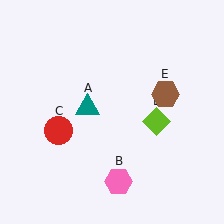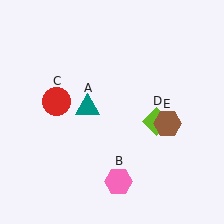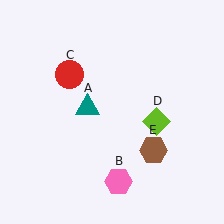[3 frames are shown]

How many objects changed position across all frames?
2 objects changed position: red circle (object C), brown hexagon (object E).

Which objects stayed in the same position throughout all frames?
Teal triangle (object A) and pink hexagon (object B) and lime diamond (object D) remained stationary.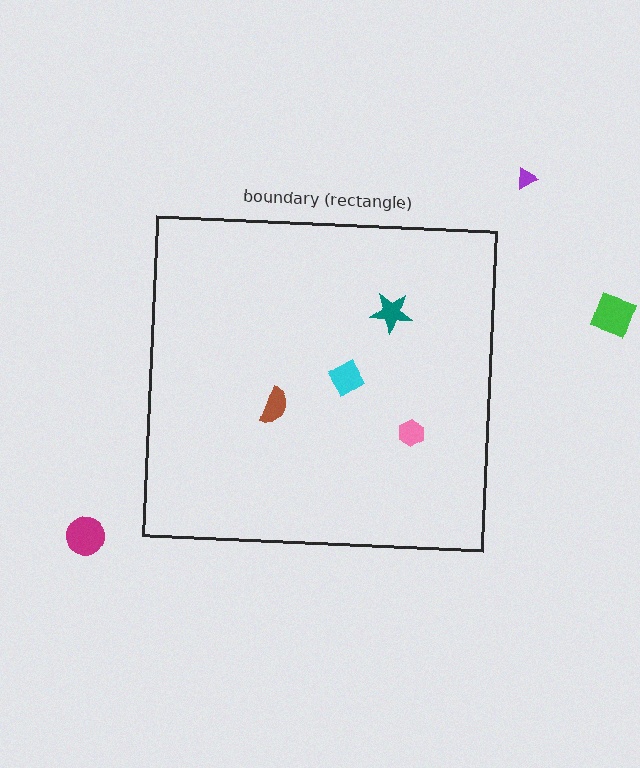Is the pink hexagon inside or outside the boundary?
Inside.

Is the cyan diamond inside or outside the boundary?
Inside.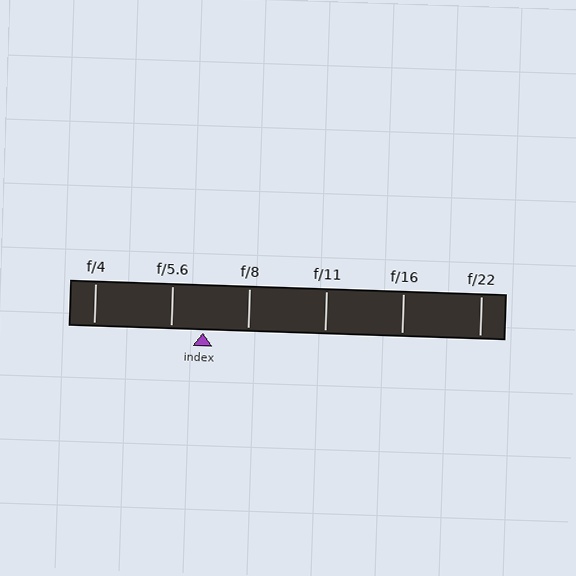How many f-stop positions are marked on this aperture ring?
There are 6 f-stop positions marked.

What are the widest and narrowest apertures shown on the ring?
The widest aperture shown is f/4 and the narrowest is f/22.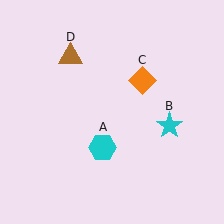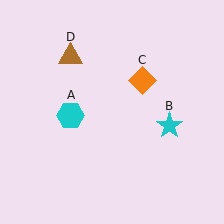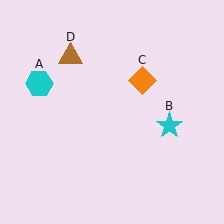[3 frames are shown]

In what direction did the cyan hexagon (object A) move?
The cyan hexagon (object A) moved up and to the left.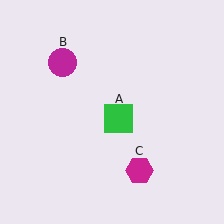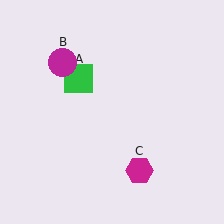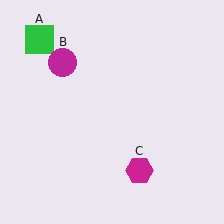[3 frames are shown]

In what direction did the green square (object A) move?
The green square (object A) moved up and to the left.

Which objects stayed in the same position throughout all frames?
Magenta circle (object B) and magenta hexagon (object C) remained stationary.